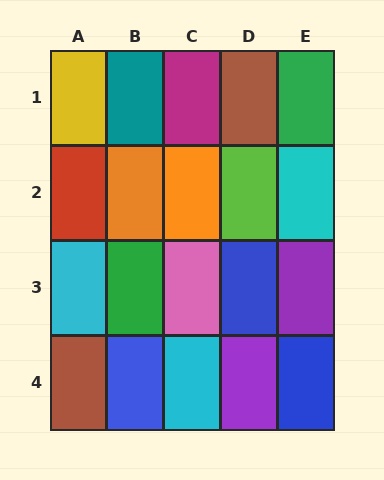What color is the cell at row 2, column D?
Lime.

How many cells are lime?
1 cell is lime.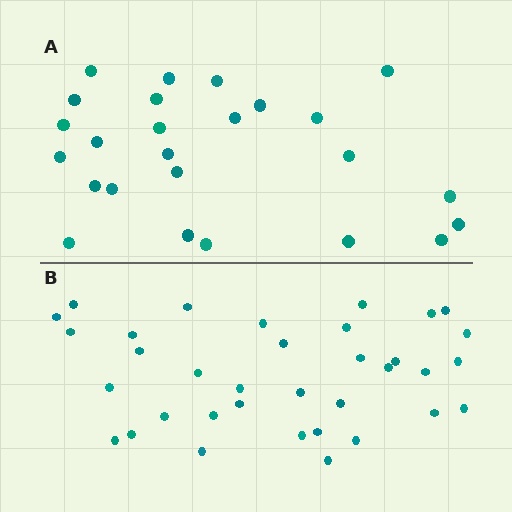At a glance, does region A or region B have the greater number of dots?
Region B (the bottom region) has more dots.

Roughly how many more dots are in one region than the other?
Region B has roughly 10 or so more dots than region A.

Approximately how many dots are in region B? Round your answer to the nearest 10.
About 40 dots. (The exact count is 35, which rounds to 40.)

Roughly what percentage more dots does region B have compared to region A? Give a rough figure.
About 40% more.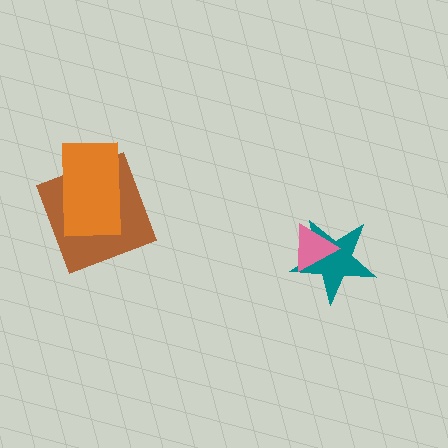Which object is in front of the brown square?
The orange rectangle is in front of the brown square.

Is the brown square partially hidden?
Yes, it is partially covered by another shape.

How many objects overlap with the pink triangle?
1 object overlaps with the pink triangle.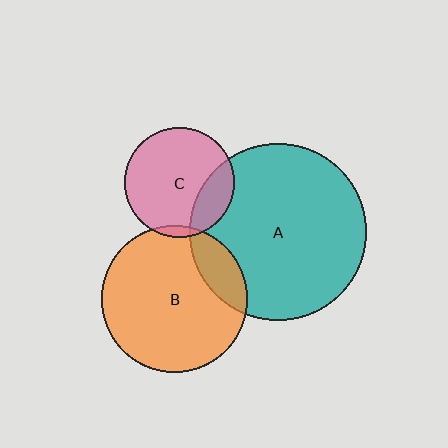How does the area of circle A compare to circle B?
Approximately 1.5 times.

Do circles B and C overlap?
Yes.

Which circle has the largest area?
Circle A (teal).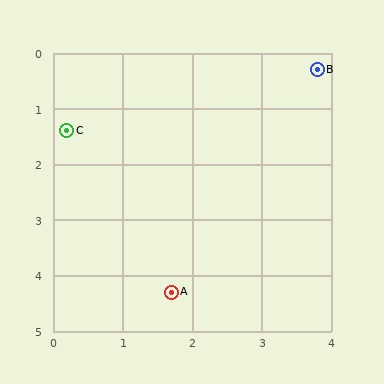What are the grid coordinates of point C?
Point C is at approximately (0.2, 1.4).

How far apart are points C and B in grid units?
Points C and B are about 3.8 grid units apart.